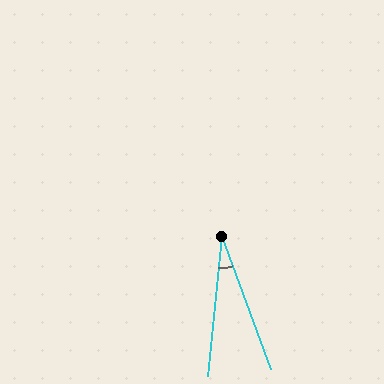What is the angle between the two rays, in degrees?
Approximately 26 degrees.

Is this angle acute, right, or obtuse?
It is acute.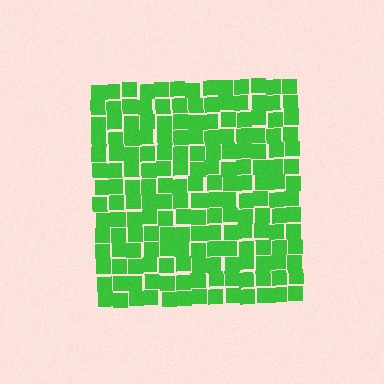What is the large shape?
The large shape is a square.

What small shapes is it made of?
It is made of small squares.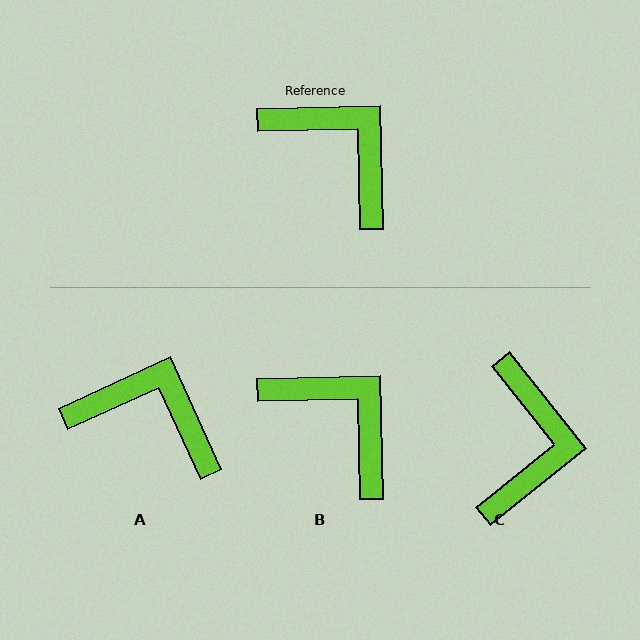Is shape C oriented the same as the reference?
No, it is off by about 53 degrees.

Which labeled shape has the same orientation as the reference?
B.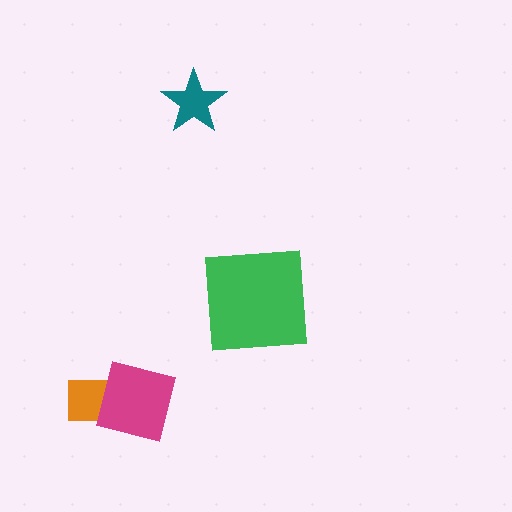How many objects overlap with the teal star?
0 objects overlap with the teal star.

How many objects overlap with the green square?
0 objects overlap with the green square.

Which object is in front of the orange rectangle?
The magenta square is in front of the orange rectangle.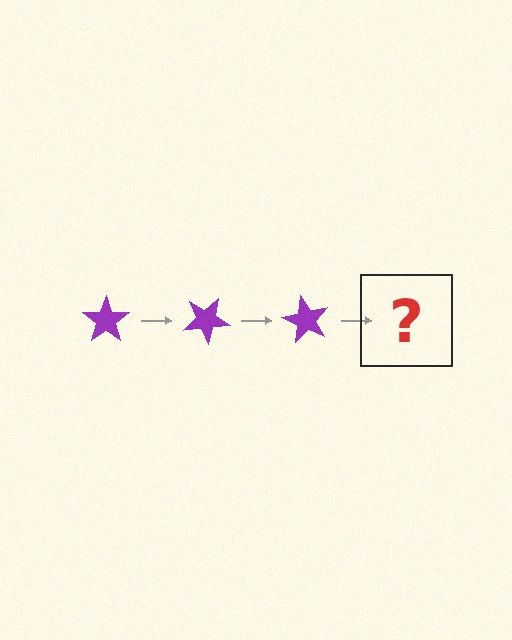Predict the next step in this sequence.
The next step is a purple star rotated 90 degrees.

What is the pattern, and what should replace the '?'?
The pattern is that the star rotates 30 degrees each step. The '?' should be a purple star rotated 90 degrees.